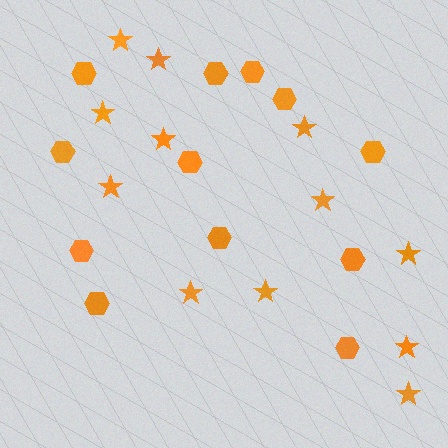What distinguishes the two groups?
There are 2 groups: one group of stars (12) and one group of hexagons (12).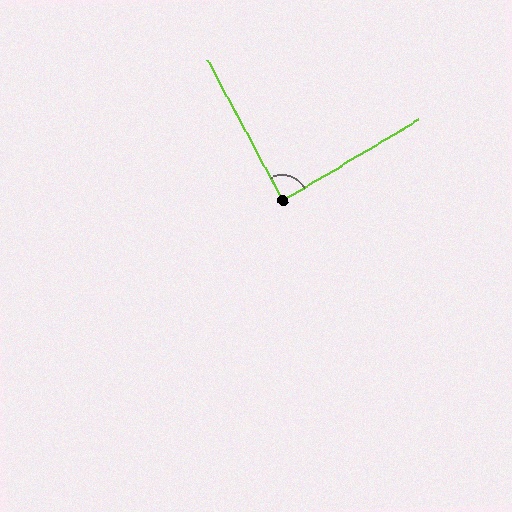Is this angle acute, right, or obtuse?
It is approximately a right angle.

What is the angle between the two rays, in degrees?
Approximately 87 degrees.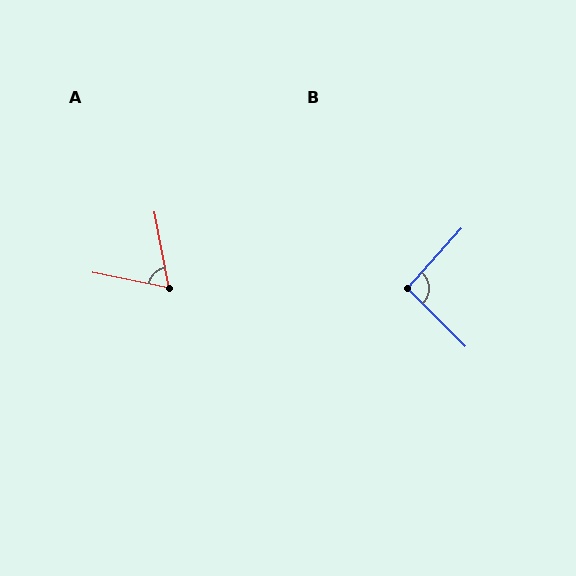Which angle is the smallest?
A, at approximately 68 degrees.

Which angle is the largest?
B, at approximately 93 degrees.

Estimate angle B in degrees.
Approximately 93 degrees.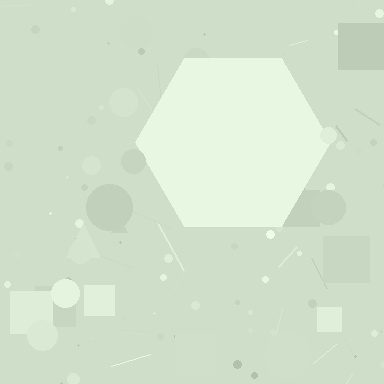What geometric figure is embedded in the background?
A hexagon is embedded in the background.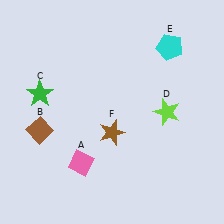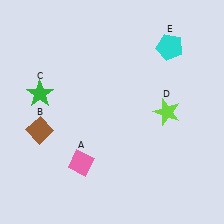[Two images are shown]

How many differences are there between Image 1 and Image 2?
There is 1 difference between the two images.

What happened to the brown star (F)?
The brown star (F) was removed in Image 2. It was in the bottom-left area of Image 1.